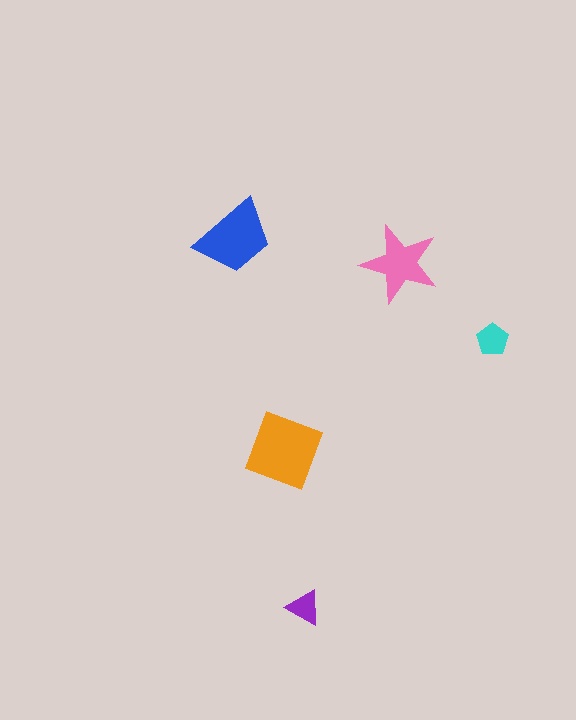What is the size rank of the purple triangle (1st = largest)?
5th.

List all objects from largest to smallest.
The orange square, the blue trapezoid, the pink star, the cyan pentagon, the purple triangle.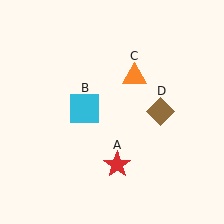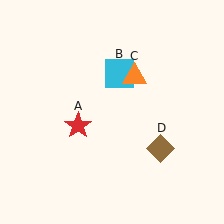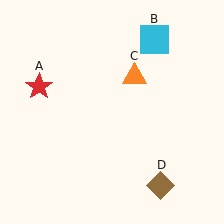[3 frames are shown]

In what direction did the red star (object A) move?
The red star (object A) moved up and to the left.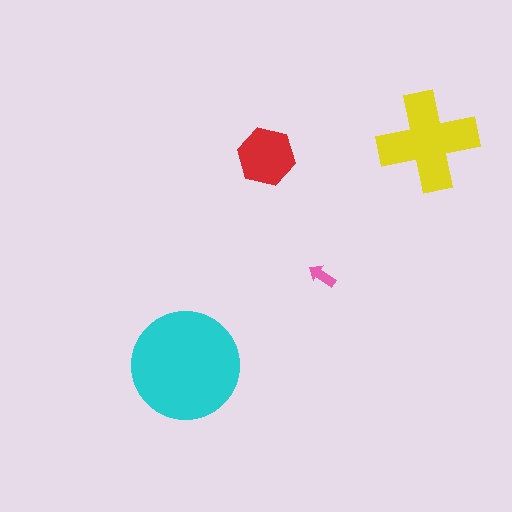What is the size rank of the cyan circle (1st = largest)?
1st.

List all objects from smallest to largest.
The pink arrow, the red hexagon, the yellow cross, the cyan circle.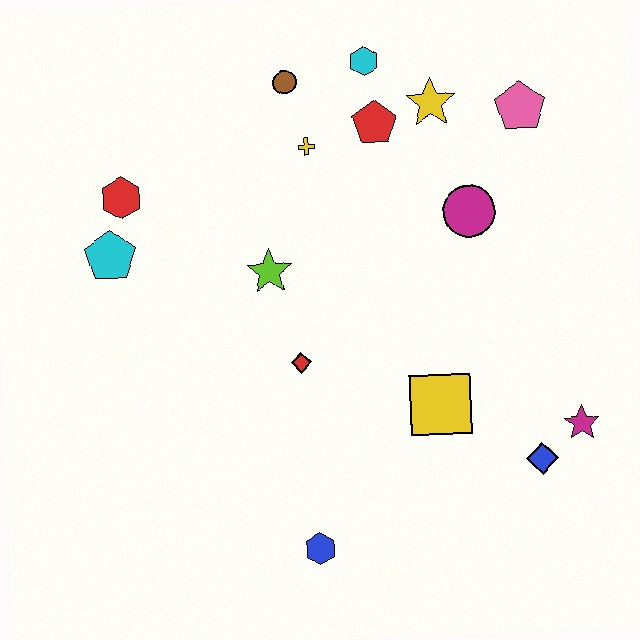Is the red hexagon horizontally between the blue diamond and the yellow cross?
No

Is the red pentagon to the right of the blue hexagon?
Yes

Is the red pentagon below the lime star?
No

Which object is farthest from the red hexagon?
The magenta star is farthest from the red hexagon.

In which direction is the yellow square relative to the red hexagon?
The yellow square is to the right of the red hexagon.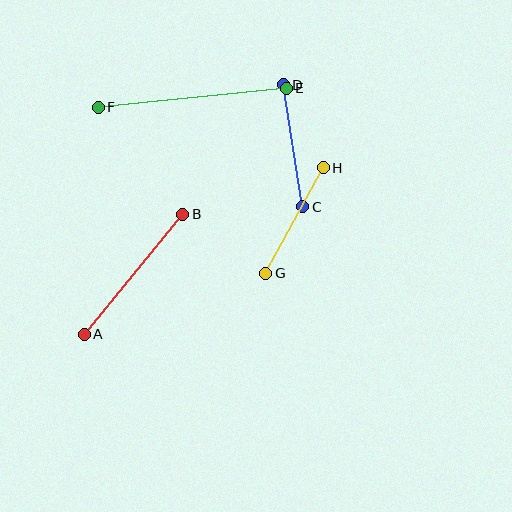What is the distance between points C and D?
The distance is approximately 124 pixels.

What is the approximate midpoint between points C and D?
The midpoint is at approximately (293, 146) pixels.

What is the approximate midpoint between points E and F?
The midpoint is at approximately (192, 98) pixels.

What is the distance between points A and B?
The distance is approximately 155 pixels.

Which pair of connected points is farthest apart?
Points E and F are farthest apart.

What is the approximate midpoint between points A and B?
The midpoint is at approximately (133, 274) pixels.